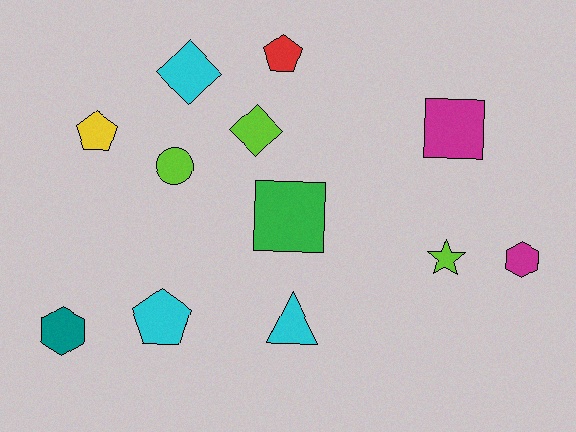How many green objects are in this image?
There is 1 green object.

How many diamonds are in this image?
There are 2 diamonds.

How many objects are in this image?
There are 12 objects.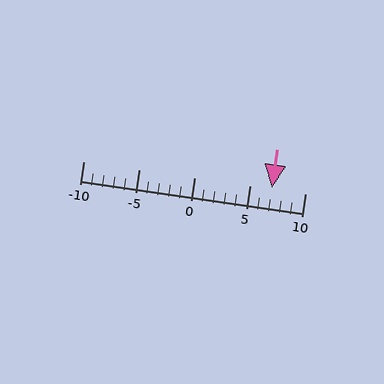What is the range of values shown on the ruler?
The ruler shows values from -10 to 10.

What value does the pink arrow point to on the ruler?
The pink arrow points to approximately 7.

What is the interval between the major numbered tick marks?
The major tick marks are spaced 5 units apart.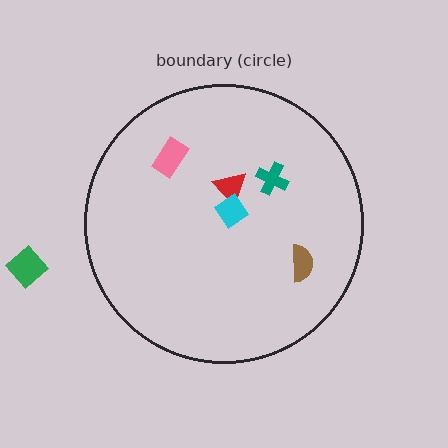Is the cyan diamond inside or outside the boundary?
Inside.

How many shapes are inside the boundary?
5 inside, 1 outside.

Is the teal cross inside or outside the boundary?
Inside.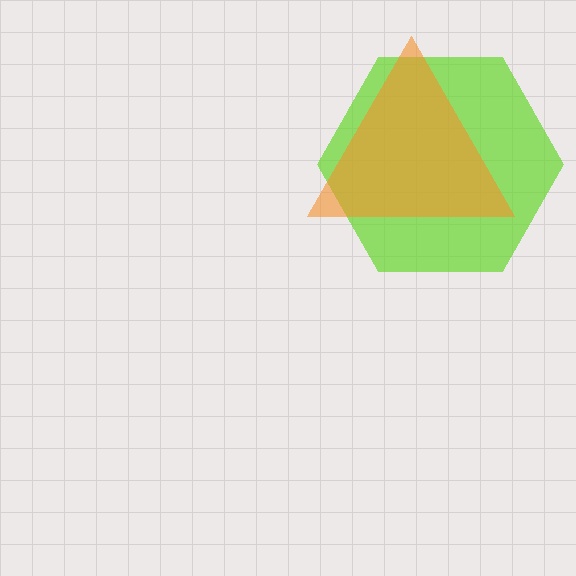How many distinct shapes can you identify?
There are 2 distinct shapes: a lime hexagon, an orange triangle.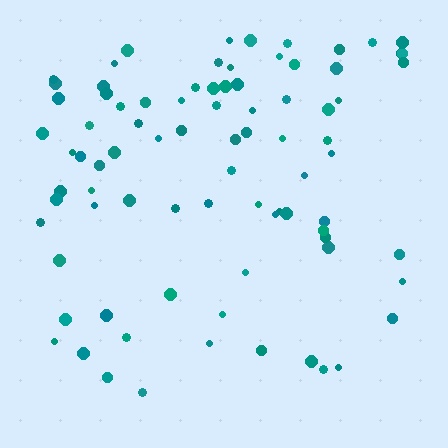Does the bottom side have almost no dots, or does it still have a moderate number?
Still a moderate number, just noticeably fewer than the top.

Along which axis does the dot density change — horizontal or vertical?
Vertical.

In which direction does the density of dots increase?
From bottom to top, with the top side densest.